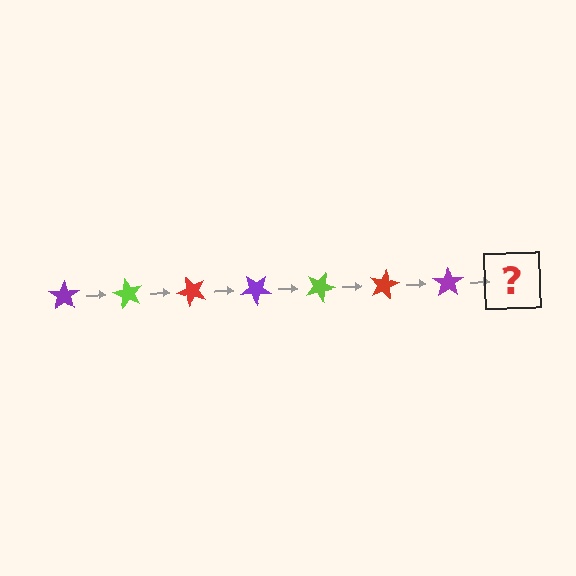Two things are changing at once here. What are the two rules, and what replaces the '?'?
The two rules are that it rotates 60 degrees each step and the color cycles through purple, lime, and red. The '?' should be a lime star, rotated 420 degrees from the start.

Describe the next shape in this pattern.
It should be a lime star, rotated 420 degrees from the start.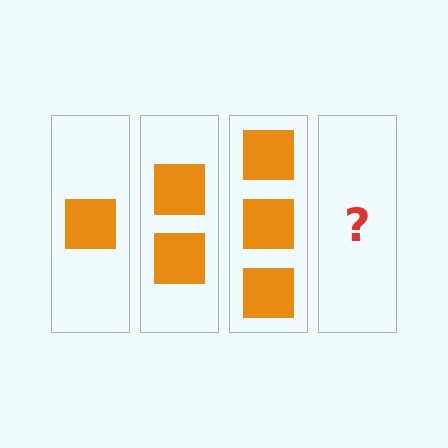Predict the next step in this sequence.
The next step is 4 squares.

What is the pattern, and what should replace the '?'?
The pattern is that each step adds one more square. The '?' should be 4 squares.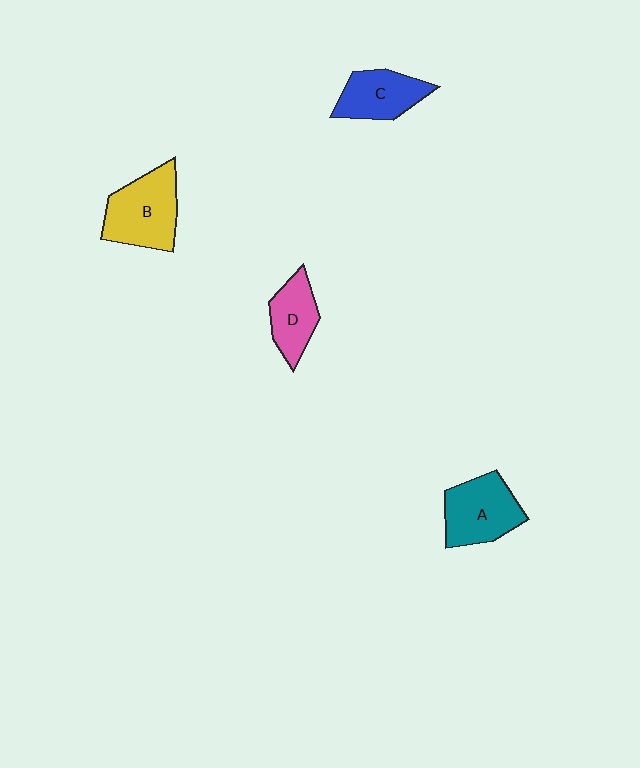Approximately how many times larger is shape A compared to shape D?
Approximately 1.4 times.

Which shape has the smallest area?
Shape D (pink).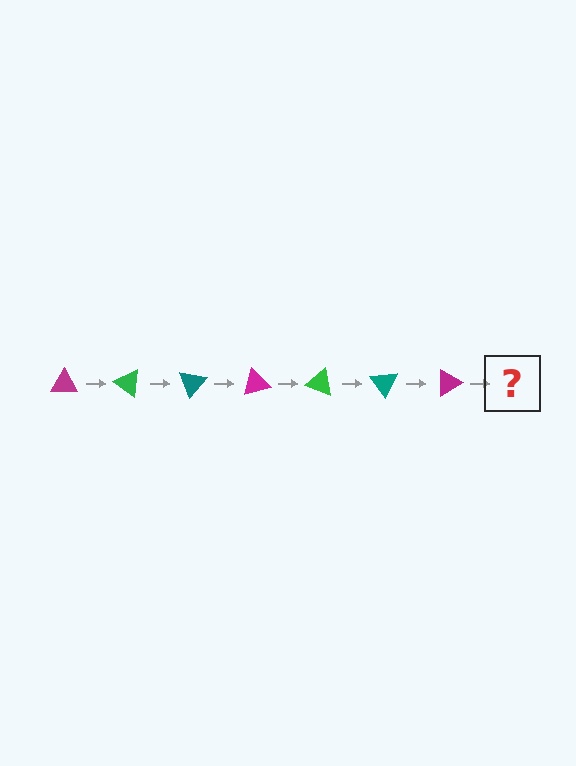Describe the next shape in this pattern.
It should be a green triangle, rotated 245 degrees from the start.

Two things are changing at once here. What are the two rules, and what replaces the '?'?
The two rules are that it rotates 35 degrees each step and the color cycles through magenta, green, and teal. The '?' should be a green triangle, rotated 245 degrees from the start.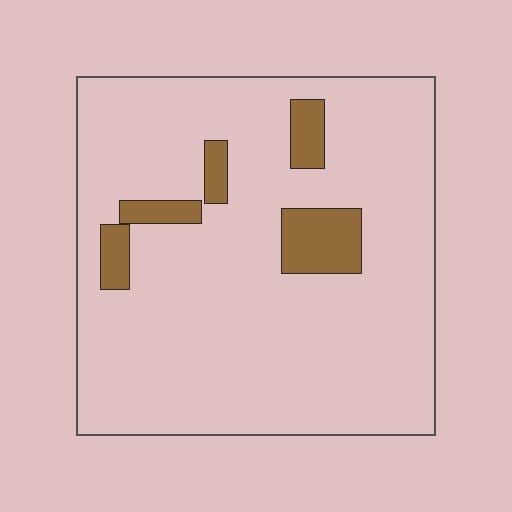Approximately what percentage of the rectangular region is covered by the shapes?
Approximately 10%.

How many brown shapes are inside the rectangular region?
5.